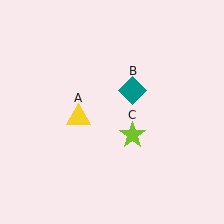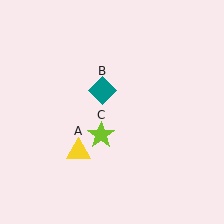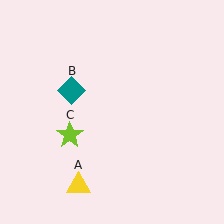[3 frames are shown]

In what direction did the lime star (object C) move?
The lime star (object C) moved left.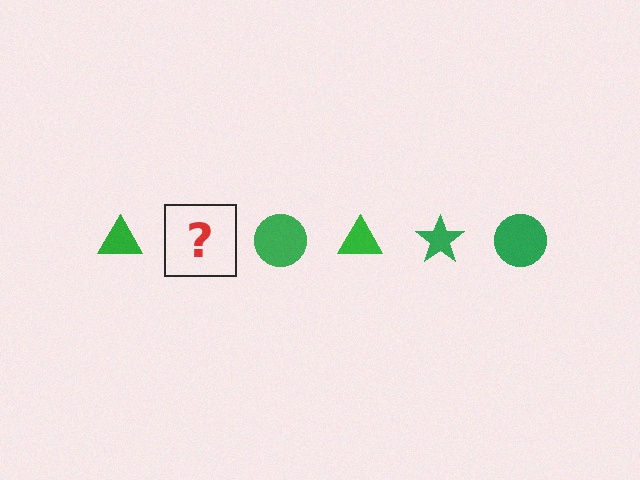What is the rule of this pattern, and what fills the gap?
The rule is that the pattern cycles through triangle, star, circle shapes in green. The gap should be filled with a green star.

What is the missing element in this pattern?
The missing element is a green star.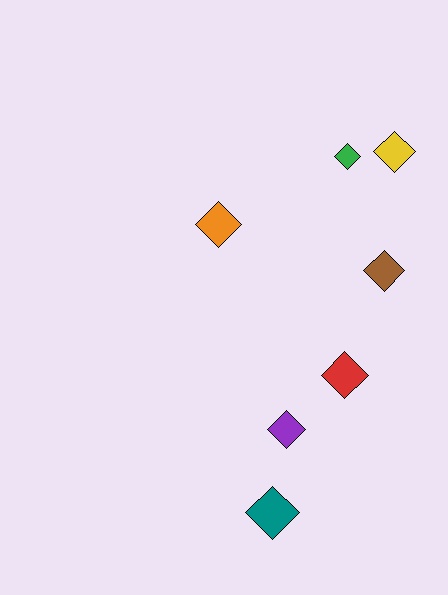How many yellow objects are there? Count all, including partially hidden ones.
There is 1 yellow object.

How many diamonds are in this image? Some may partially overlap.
There are 7 diamonds.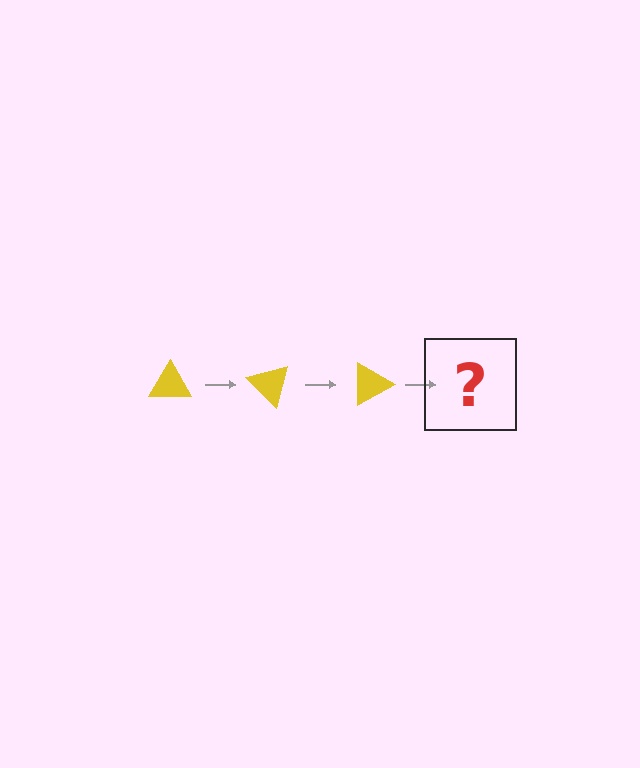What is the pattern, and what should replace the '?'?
The pattern is that the triangle rotates 45 degrees each step. The '?' should be a yellow triangle rotated 135 degrees.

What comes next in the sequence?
The next element should be a yellow triangle rotated 135 degrees.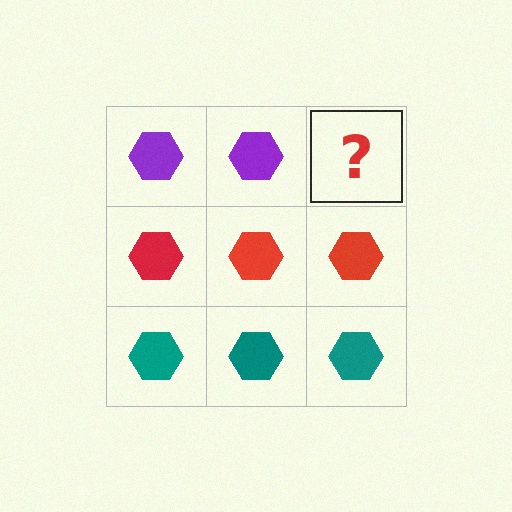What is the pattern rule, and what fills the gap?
The rule is that each row has a consistent color. The gap should be filled with a purple hexagon.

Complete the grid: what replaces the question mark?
The question mark should be replaced with a purple hexagon.